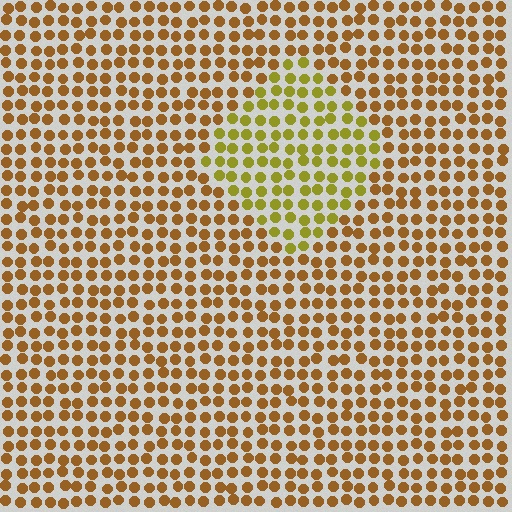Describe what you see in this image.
The image is filled with small brown elements in a uniform arrangement. A diamond-shaped region is visible where the elements are tinted to a slightly different hue, forming a subtle color boundary.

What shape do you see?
I see a diamond.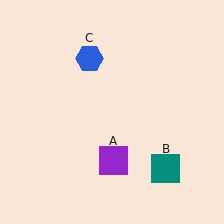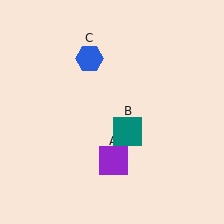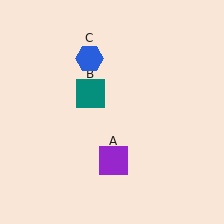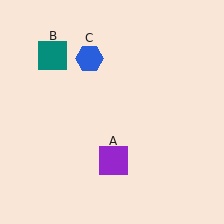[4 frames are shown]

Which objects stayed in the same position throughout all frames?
Purple square (object A) and blue hexagon (object C) remained stationary.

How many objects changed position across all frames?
1 object changed position: teal square (object B).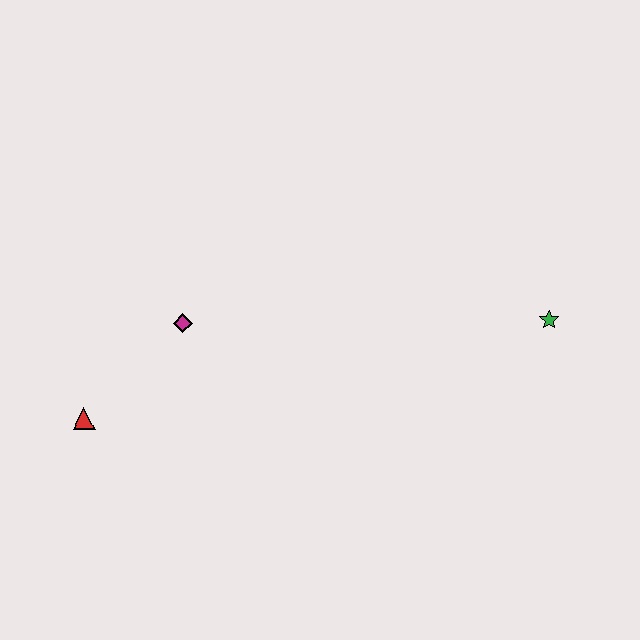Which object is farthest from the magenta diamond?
The green star is farthest from the magenta diamond.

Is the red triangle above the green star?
No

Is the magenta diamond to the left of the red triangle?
No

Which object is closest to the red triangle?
The magenta diamond is closest to the red triangle.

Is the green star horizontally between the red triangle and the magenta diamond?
No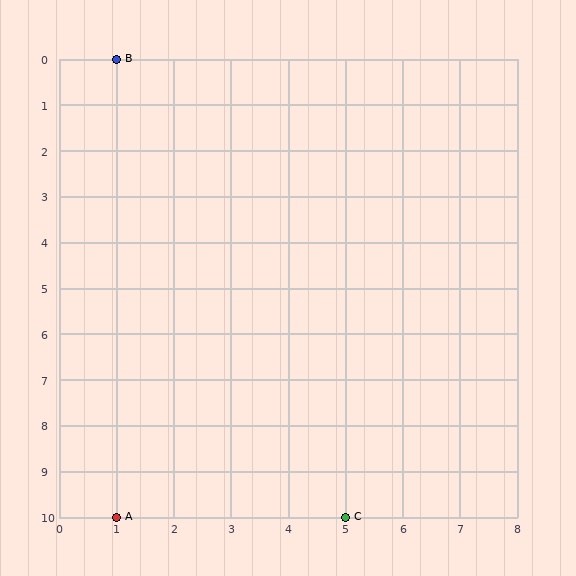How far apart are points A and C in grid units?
Points A and C are 4 columns apart.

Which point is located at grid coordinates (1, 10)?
Point A is at (1, 10).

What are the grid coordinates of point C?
Point C is at grid coordinates (5, 10).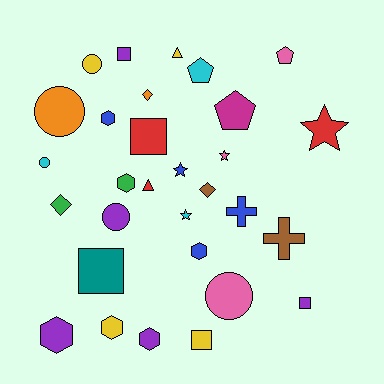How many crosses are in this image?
There are 2 crosses.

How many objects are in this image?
There are 30 objects.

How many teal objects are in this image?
There is 1 teal object.